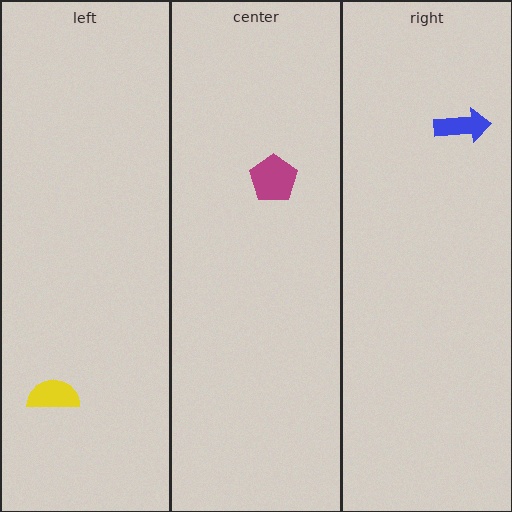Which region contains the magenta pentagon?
The center region.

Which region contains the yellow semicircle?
The left region.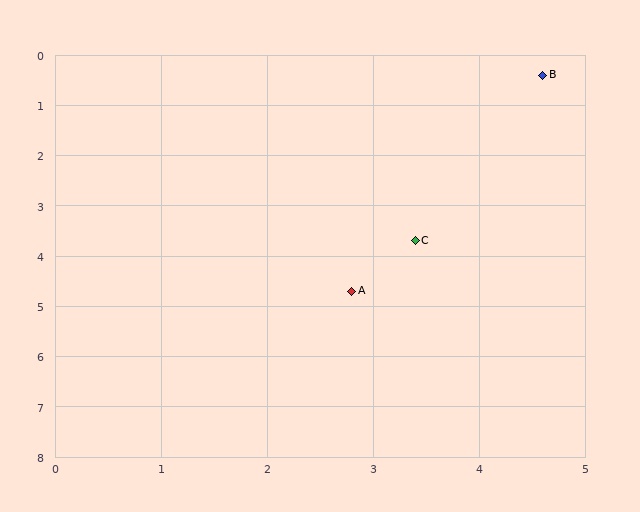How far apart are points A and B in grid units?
Points A and B are about 4.7 grid units apart.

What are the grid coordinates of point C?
Point C is at approximately (3.4, 3.7).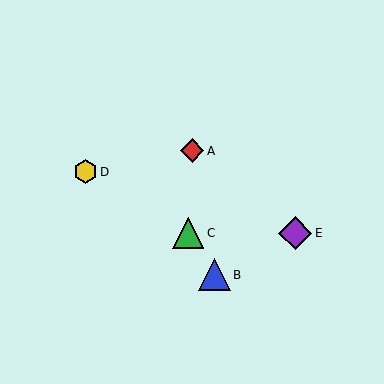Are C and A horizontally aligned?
No, C is at y≈233 and A is at y≈151.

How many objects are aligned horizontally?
2 objects (C, E) are aligned horizontally.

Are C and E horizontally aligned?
Yes, both are at y≈233.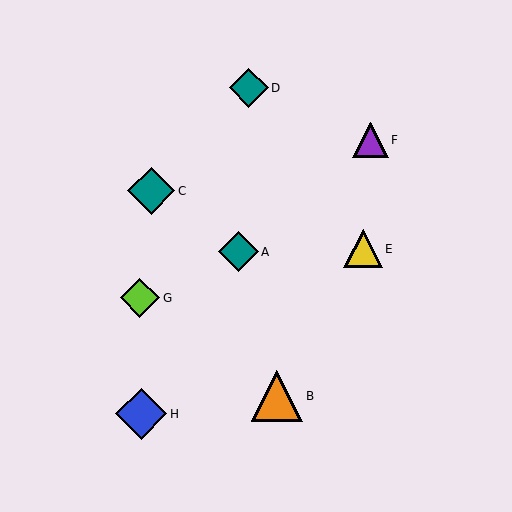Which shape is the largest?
The orange triangle (labeled B) is the largest.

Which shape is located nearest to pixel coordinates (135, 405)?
The blue diamond (labeled H) at (141, 414) is nearest to that location.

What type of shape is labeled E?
Shape E is a yellow triangle.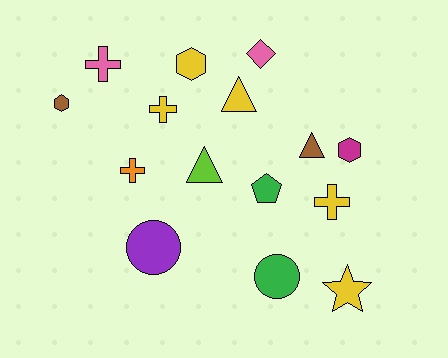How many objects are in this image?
There are 15 objects.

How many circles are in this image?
There are 2 circles.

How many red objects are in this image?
There are no red objects.